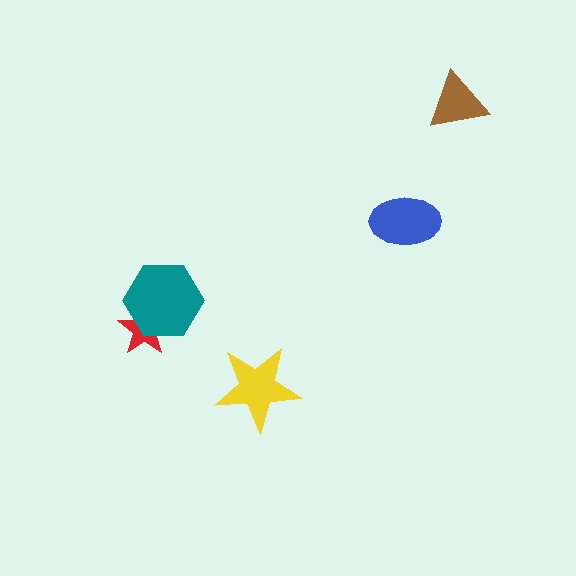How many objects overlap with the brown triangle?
0 objects overlap with the brown triangle.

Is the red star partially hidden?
Yes, it is partially covered by another shape.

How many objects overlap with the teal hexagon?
1 object overlaps with the teal hexagon.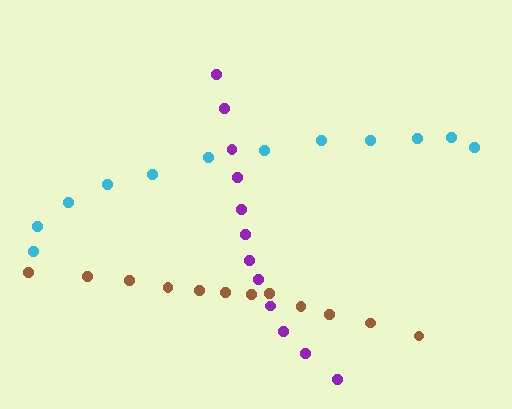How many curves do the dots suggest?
There are 3 distinct paths.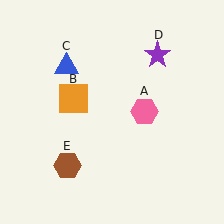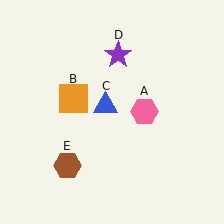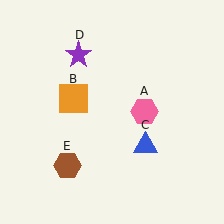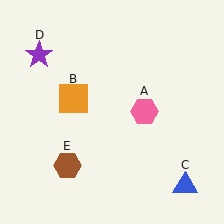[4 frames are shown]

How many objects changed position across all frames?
2 objects changed position: blue triangle (object C), purple star (object D).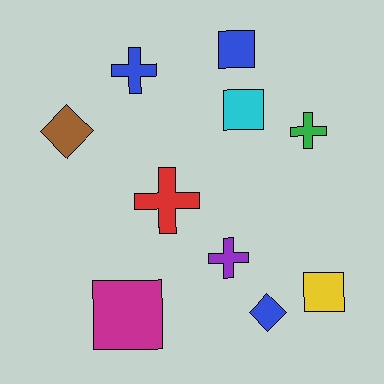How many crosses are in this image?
There are 4 crosses.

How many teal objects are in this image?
There are no teal objects.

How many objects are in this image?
There are 10 objects.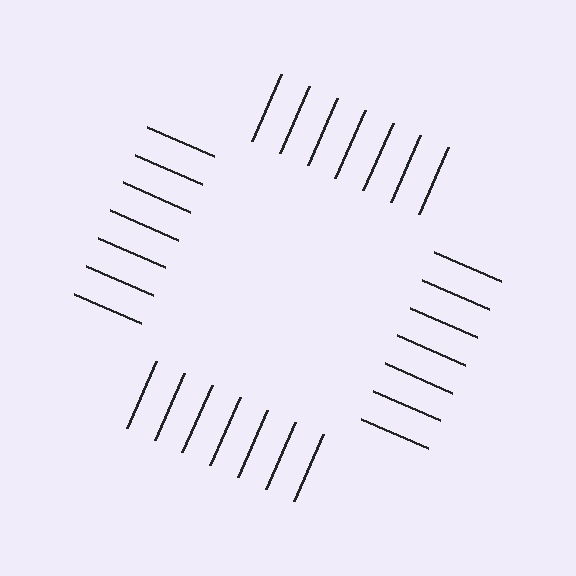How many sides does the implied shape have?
4 sides — the line-ends trace a square.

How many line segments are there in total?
28 — 7 along each of the 4 edges.